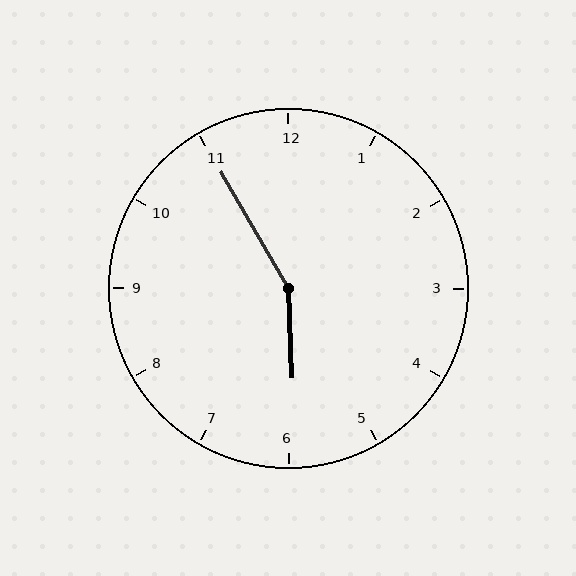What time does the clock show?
5:55.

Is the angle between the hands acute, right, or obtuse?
It is obtuse.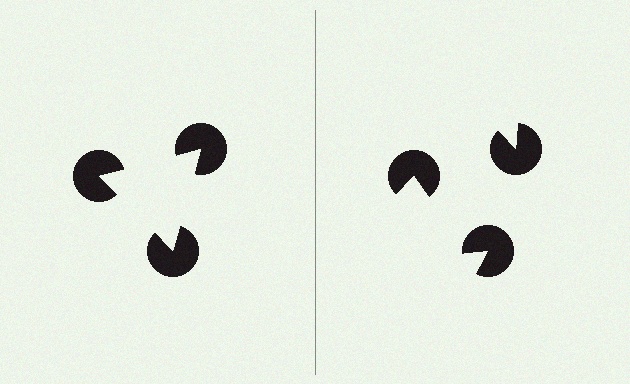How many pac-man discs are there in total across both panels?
6 — 3 on each side.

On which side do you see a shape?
An illusory triangle appears on the left side. On the right side the wedge cuts are rotated, so no coherent shape forms.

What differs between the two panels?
The pac-man discs are positioned identically on both sides; only the wedge orientations differ. On the left they align to a triangle; on the right they are misaligned.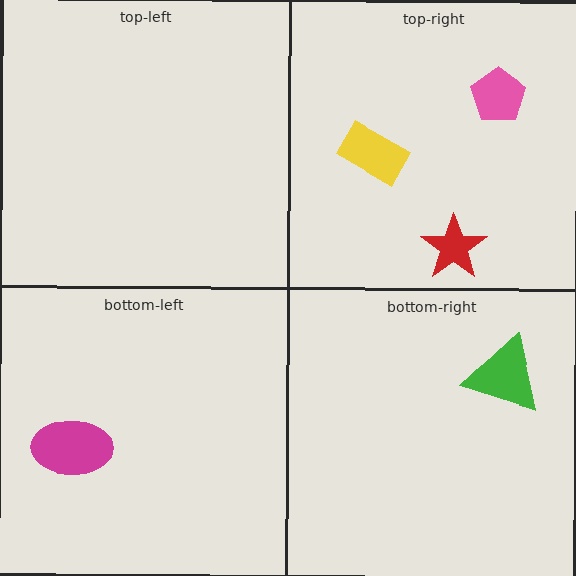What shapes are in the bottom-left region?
The magenta ellipse.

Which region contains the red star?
The top-right region.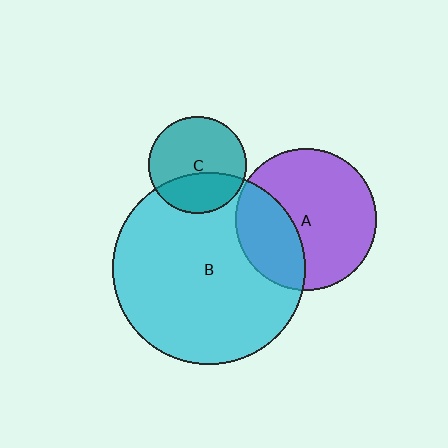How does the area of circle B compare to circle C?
Approximately 3.9 times.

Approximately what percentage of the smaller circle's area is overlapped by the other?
Approximately 30%.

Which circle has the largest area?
Circle B (cyan).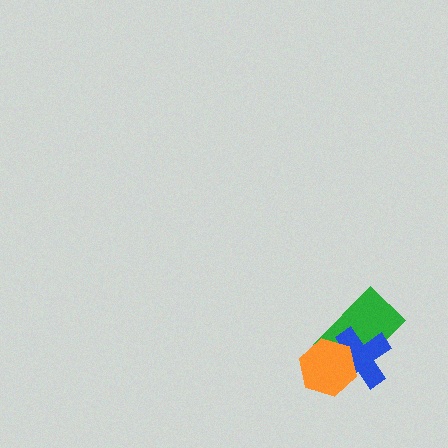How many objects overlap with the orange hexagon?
2 objects overlap with the orange hexagon.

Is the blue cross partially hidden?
Yes, it is partially covered by another shape.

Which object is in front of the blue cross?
The orange hexagon is in front of the blue cross.